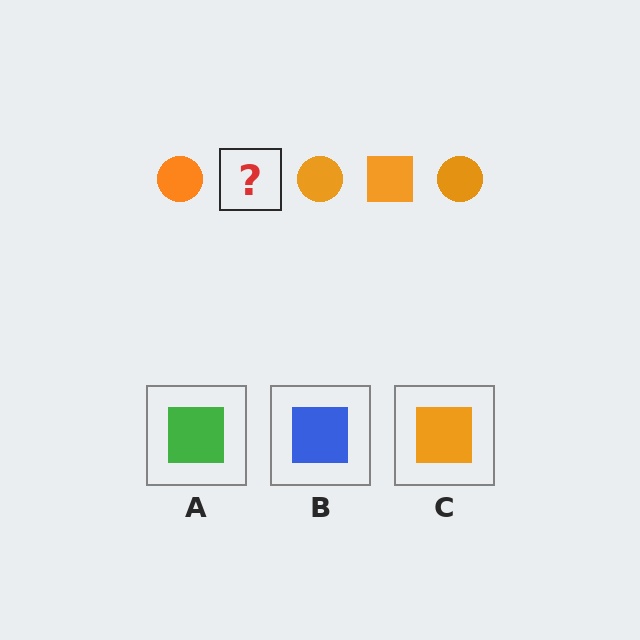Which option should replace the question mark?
Option C.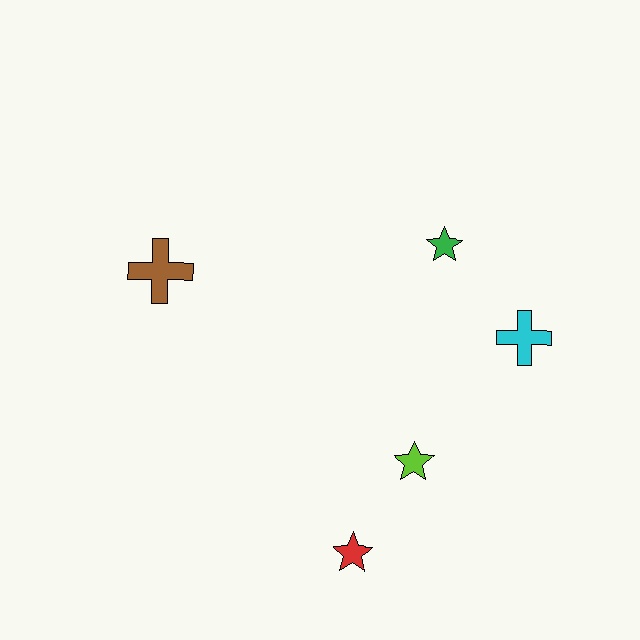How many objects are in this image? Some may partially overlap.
There are 5 objects.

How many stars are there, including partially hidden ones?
There are 3 stars.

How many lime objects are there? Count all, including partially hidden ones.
There is 1 lime object.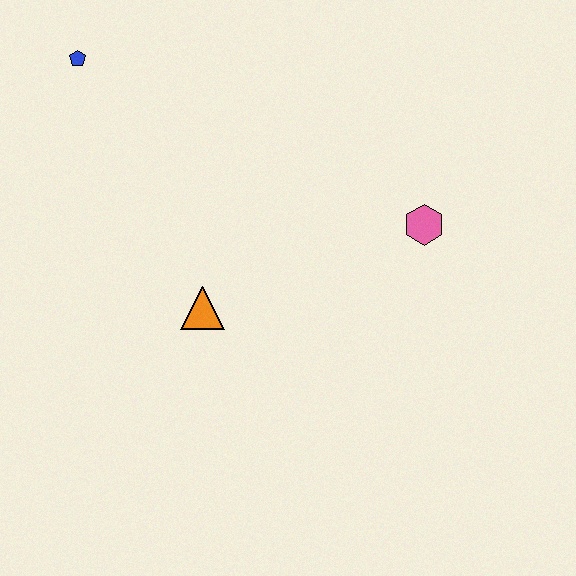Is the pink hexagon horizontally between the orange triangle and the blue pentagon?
No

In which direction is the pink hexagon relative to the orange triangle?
The pink hexagon is to the right of the orange triangle.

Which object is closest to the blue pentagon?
The orange triangle is closest to the blue pentagon.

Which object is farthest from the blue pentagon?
The pink hexagon is farthest from the blue pentagon.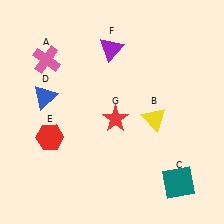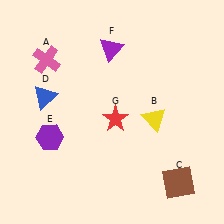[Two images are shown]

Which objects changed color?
C changed from teal to brown. E changed from red to purple.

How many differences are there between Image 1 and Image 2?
There are 2 differences between the two images.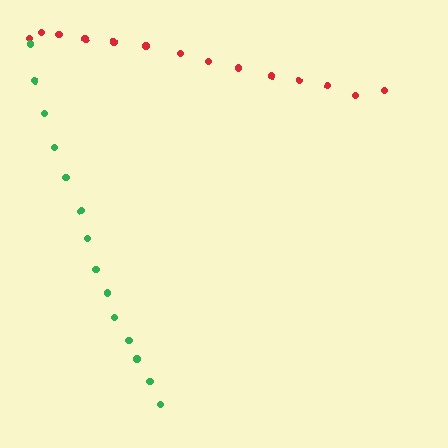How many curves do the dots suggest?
There are 2 distinct paths.